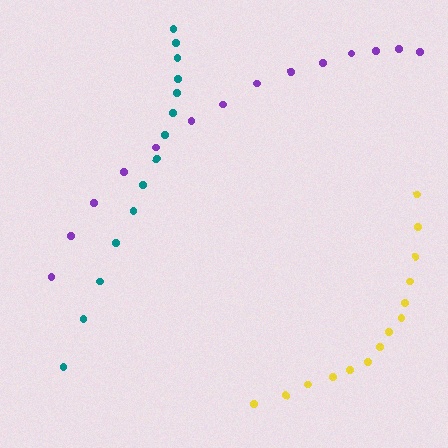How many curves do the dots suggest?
There are 3 distinct paths.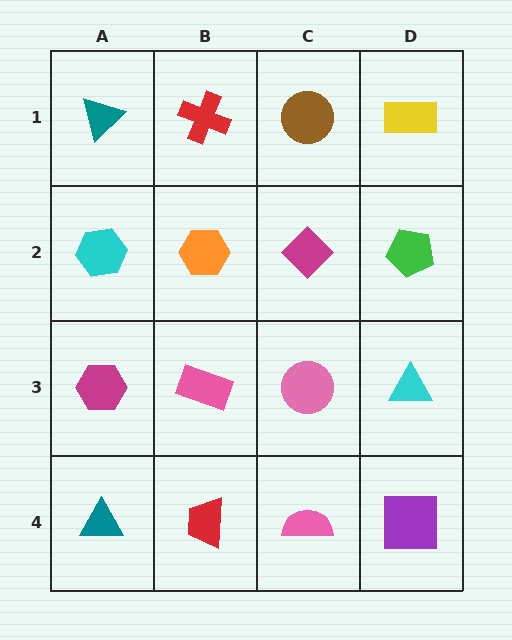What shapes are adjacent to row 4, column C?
A pink circle (row 3, column C), a red trapezoid (row 4, column B), a purple square (row 4, column D).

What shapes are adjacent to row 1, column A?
A cyan hexagon (row 2, column A), a red cross (row 1, column B).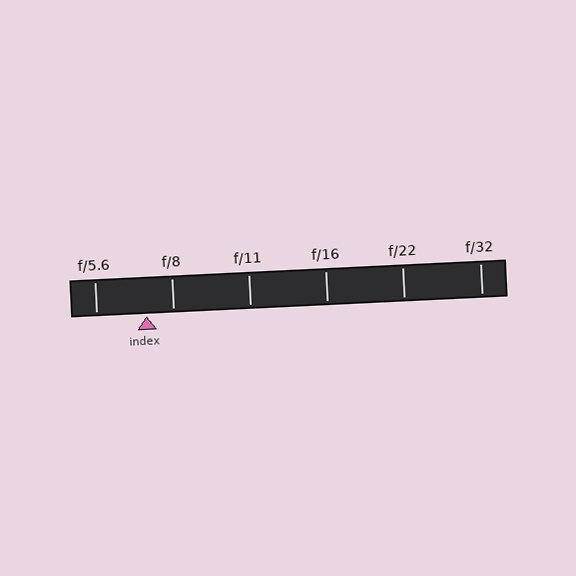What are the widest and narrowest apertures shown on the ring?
The widest aperture shown is f/5.6 and the narrowest is f/32.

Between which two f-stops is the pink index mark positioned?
The index mark is between f/5.6 and f/8.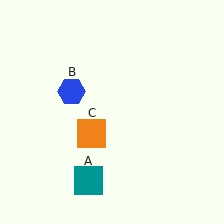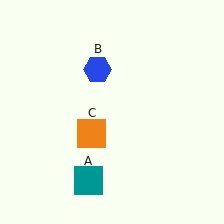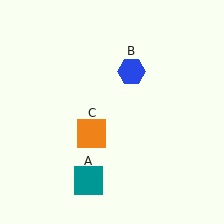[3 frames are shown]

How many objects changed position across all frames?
1 object changed position: blue hexagon (object B).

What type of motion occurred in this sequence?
The blue hexagon (object B) rotated clockwise around the center of the scene.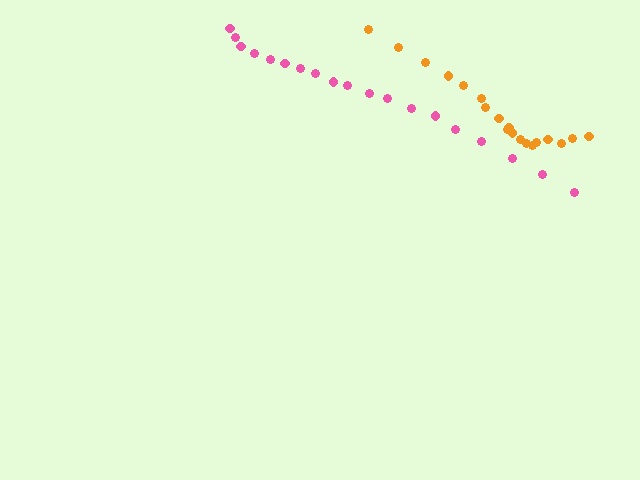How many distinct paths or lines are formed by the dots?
There are 2 distinct paths.